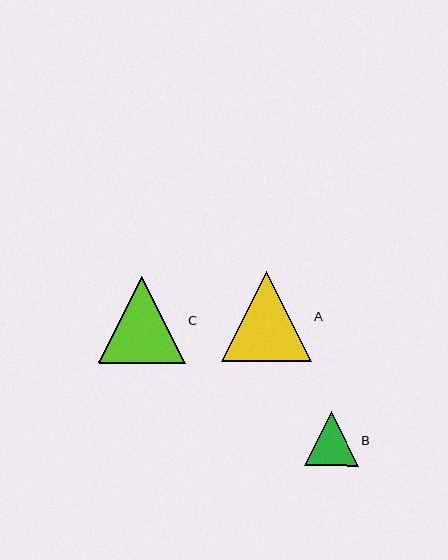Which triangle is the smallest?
Triangle B is the smallest with a size of approximately 54 pixels.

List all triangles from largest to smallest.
From largest to smallest: A, C, B.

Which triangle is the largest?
Triangle A is the largest with a size of approximately 90 pixels.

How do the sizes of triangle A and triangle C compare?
Triangle A and triangle C are approximately the same size.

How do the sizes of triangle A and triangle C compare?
Triangle A and triangle C are approximately the same size.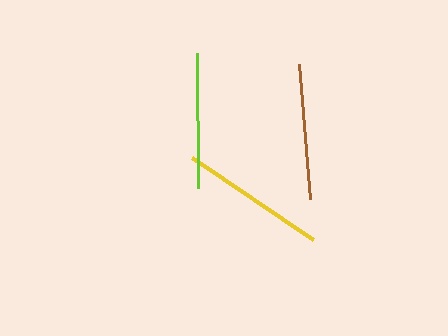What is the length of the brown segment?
The brown segment is approximately 135 pixels long.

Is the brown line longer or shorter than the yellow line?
The yellow line is longer than the brown line.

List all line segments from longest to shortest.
From longest to shortest: yellow, brown, lime.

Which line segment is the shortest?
The lime line is the shortest at approximately 134 pixels.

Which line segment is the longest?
The yellow line is the longest at approximately 147 pixels.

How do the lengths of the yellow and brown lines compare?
The yellow and brown lines are approximately the same length.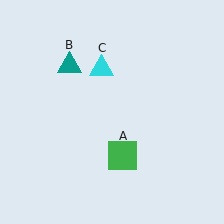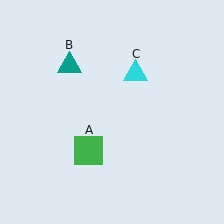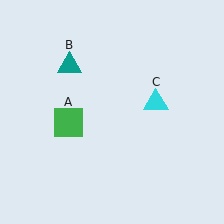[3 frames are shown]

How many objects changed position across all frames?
2 objects changed position: green square (object A), cyan triangle (object C).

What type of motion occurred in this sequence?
The green square (object A), cyan triangle (object C) rotated clockwise around the center of the scene.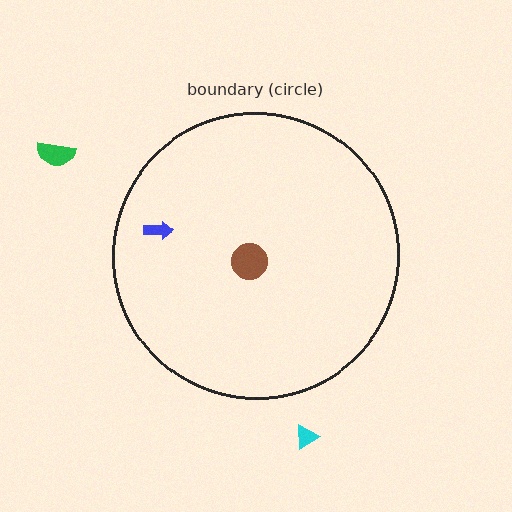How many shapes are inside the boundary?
2 inside, 2 outside.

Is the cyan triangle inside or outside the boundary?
Outside.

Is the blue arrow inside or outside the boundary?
Inside.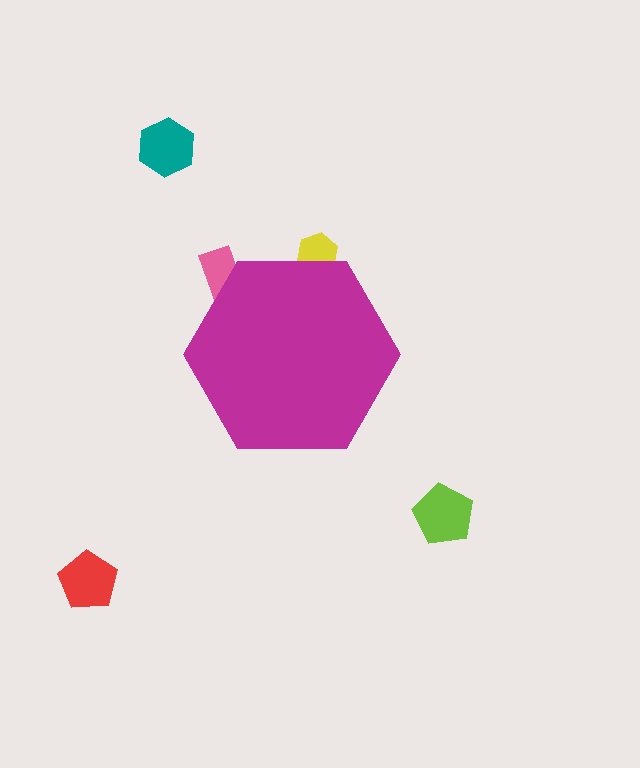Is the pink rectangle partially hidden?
Yes, the pink rectangle is partially hidden behind the magenta hexagon.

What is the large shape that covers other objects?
A magenta hexagon.